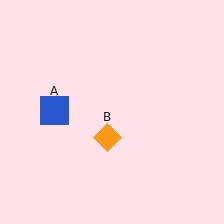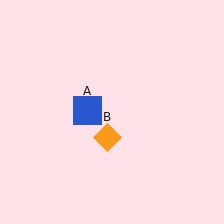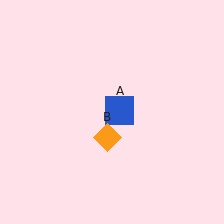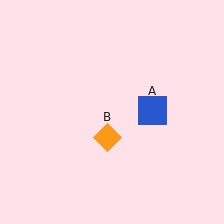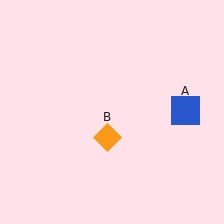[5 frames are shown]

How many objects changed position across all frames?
1 object changed position: blue square (object A).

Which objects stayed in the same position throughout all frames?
Orange diamond (object B) remained stationary.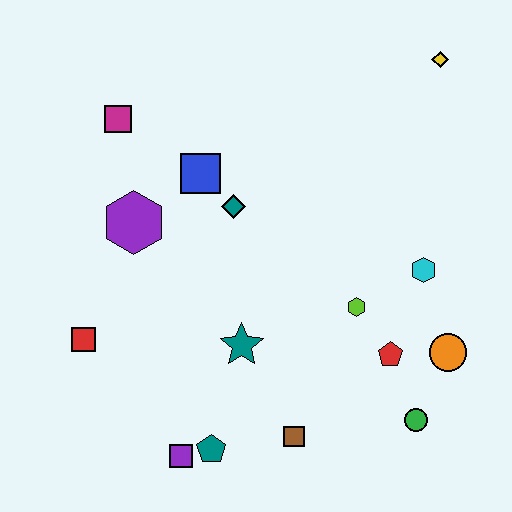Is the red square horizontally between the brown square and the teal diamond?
No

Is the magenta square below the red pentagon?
No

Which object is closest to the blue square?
The teal diamond is closest to the blue square.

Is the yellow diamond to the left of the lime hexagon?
No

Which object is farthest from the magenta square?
The green circle is farthest from the magenta square.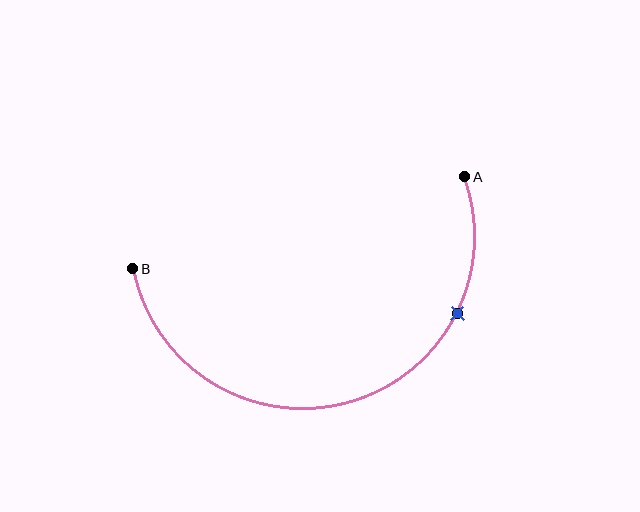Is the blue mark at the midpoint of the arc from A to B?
No. The blue mark lies on the arc but is closer to endpoint A. The arc midpoint would be at the point on the curve equidistant along the arc from both A and B.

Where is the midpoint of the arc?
The arc midpoint is the point on the curve farthest from the straight line joining A and B. It sits below that line.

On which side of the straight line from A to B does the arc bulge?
The arc bulges below the straight line connecting A and B.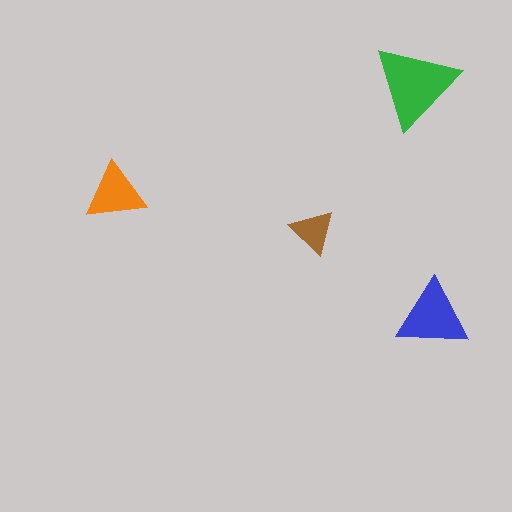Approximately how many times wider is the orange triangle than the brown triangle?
About 1.5 times wider.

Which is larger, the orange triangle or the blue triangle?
The blue one.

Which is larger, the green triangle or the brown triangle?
The green one.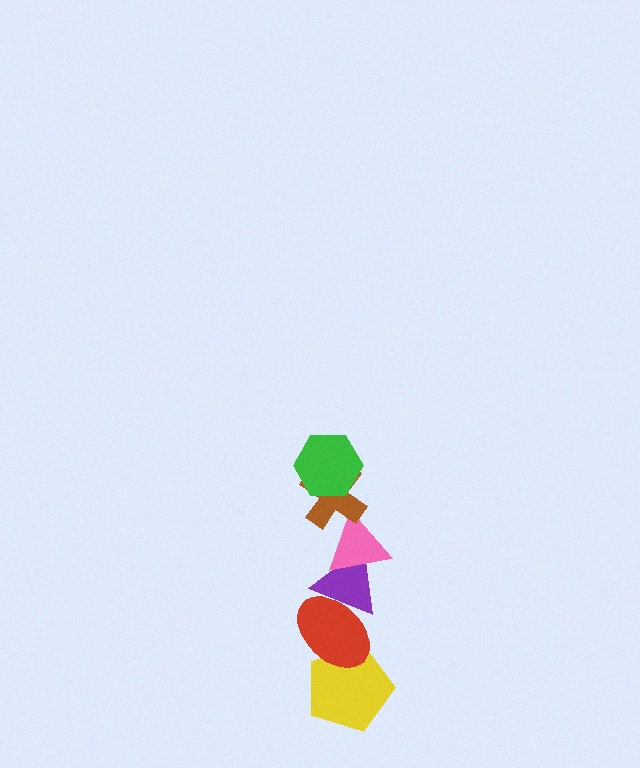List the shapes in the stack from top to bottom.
From top to bottom: the green hexagon, the brown cross, the pink triangle, the purple triangle, the red ellipse, the yellow pentagon.